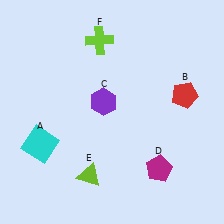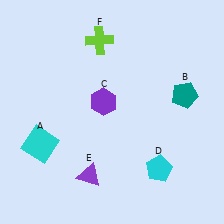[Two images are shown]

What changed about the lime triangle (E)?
In Image 1, E is lime. In Image 2, it changed to purple.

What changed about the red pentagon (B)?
In Image 1, B is red. In Image 2, it changed to teal.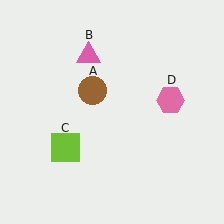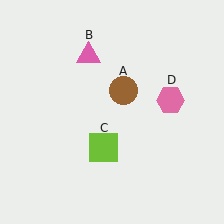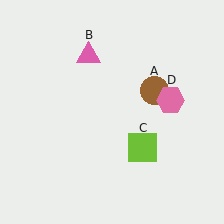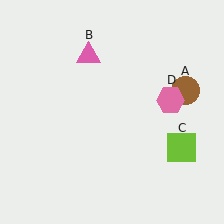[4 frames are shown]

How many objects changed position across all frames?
2 objects changed position: brown circle (object A), lime square (object C).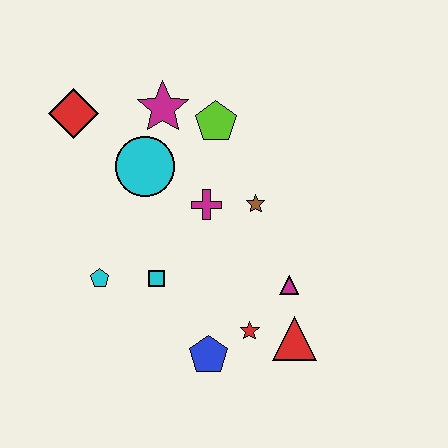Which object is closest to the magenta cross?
The brown star is closest to the magenta cross.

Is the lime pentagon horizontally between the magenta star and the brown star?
Yes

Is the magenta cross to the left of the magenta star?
No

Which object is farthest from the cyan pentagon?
The red triangle is farthest from the cyan pentagon.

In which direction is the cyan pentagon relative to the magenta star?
The cyan pentagon is below the magenta star.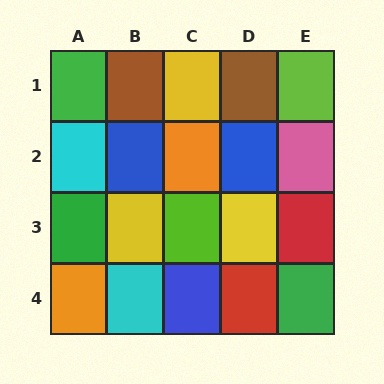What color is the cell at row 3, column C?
Lime.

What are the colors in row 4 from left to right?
Orange, cyan, blue, red, green.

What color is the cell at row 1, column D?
Brown.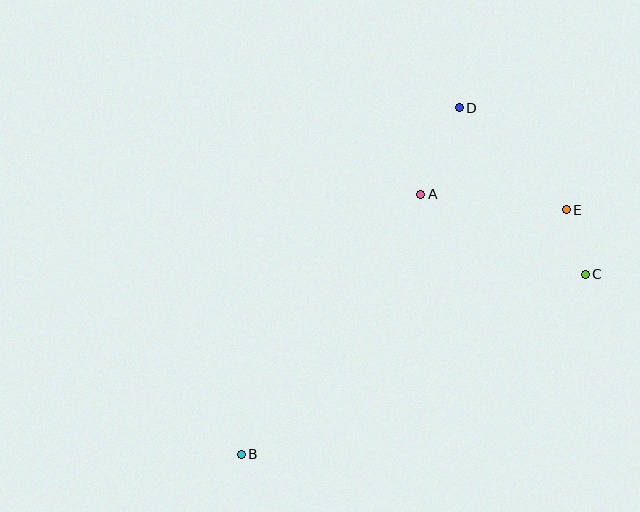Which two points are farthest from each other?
Points B and D are farthest from each other.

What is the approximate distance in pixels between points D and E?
The distance between D and E is approximately 148 pixels.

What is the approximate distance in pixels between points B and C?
The distance between B and C is approximately 388 pixels.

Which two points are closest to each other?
Points C and E are closest to each other.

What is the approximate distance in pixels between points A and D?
The distance between A and D is approximately 95 pixels.